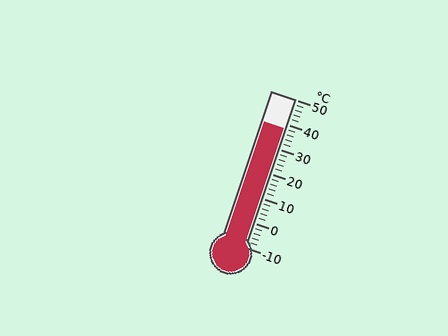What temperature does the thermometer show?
The thermometer shows approximately 38°C.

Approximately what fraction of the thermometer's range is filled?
The thermometer is filled to approximately 80% of its range.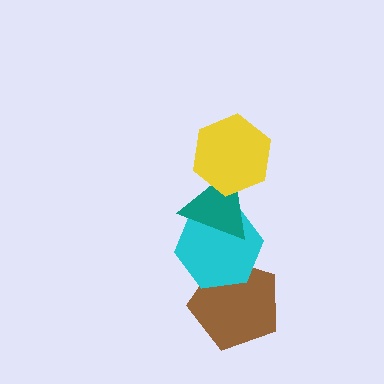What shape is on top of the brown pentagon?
The cyan hexagon is on top of the brown pentagon.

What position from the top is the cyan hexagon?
The cyan hexagon is 3rd from the top.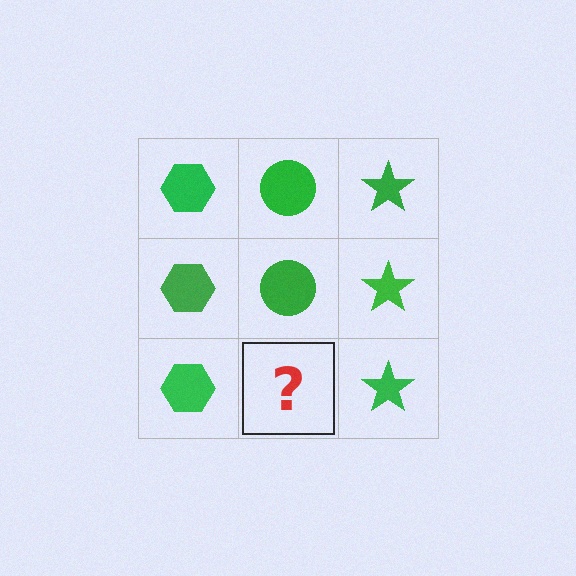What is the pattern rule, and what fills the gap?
The rule is that each column has a consistent shape. The gap should be filled with a green circle.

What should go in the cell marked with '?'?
The missing cell should contain a green circle.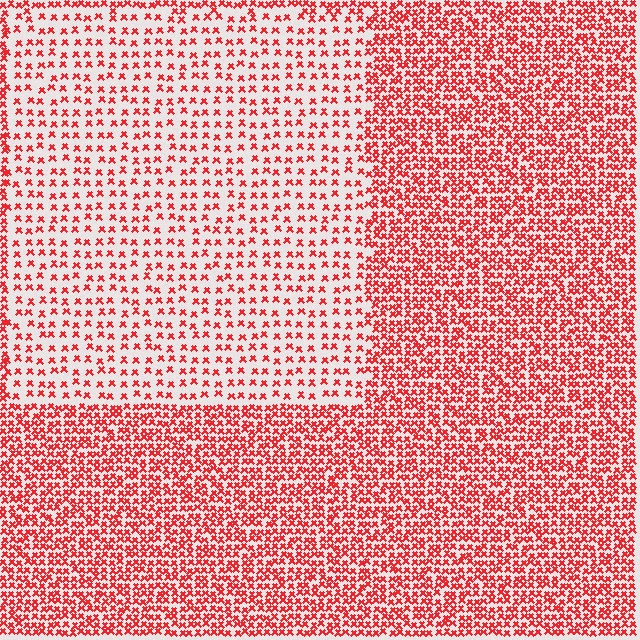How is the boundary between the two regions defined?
The boundary is defined by a change in element density (approximately 2.3x ratio). All elements are the same color, size, and shape.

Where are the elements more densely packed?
The elements are more densely packed outside the rectangle boundary.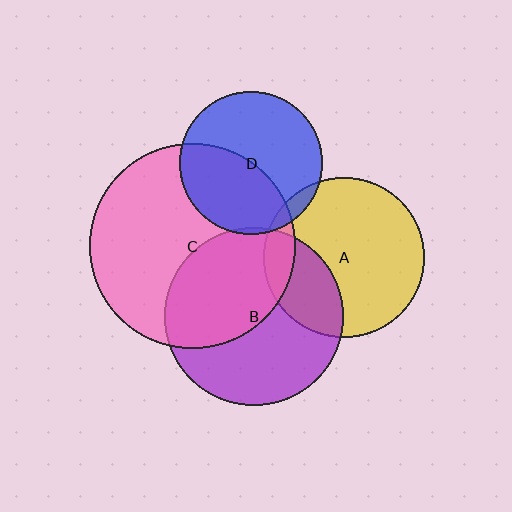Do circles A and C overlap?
Yes.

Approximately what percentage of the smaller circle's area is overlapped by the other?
Approximately 10%.